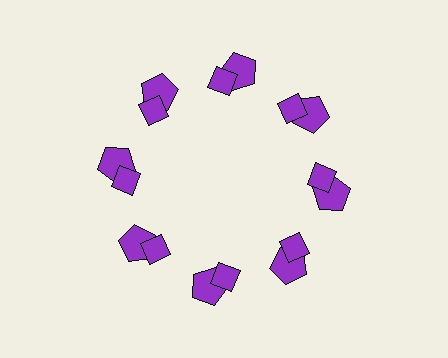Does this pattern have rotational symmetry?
Yes, this pattern has 8-fold rotational symmetry. It looks the same after rotating 45 degrees around the center.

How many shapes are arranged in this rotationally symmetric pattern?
There are 16 shapes, arranged in 8 groups of 2.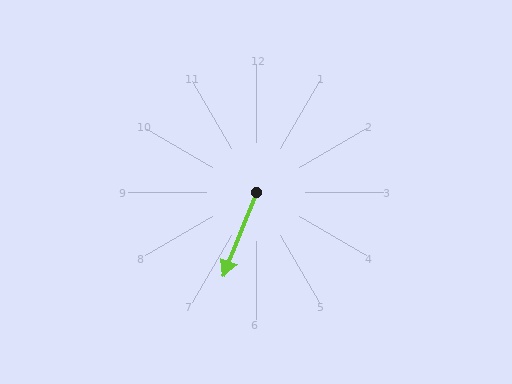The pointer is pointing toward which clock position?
Roughly 7 o'clock.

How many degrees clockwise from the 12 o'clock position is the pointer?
Approximately 201 degrees.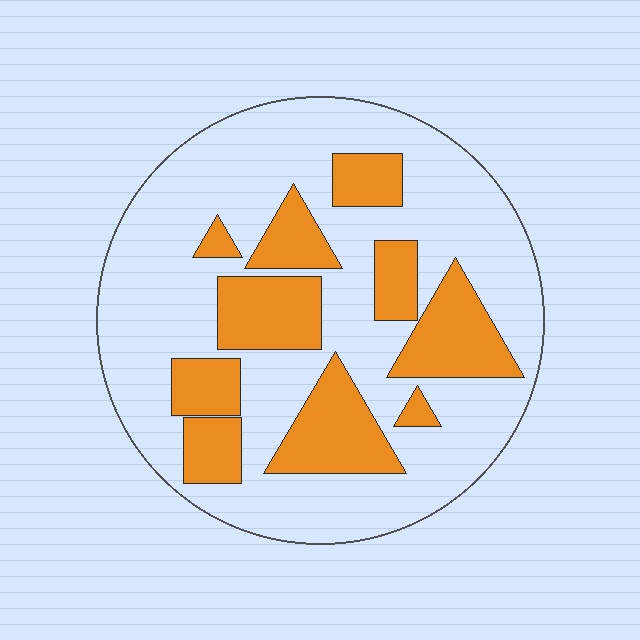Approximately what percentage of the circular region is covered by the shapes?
Approximately 30%.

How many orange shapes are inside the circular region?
10.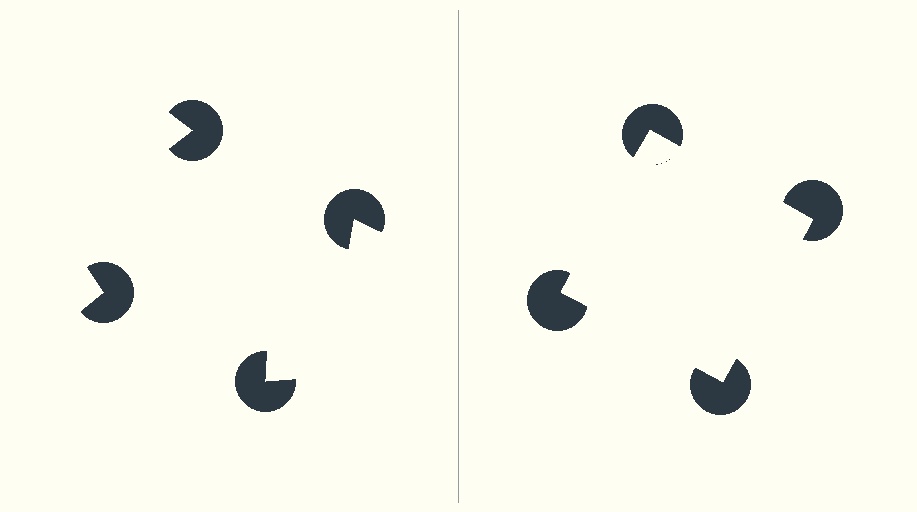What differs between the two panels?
The pac-man discs are positioned identically on both sides; only the wedge orientations differ. On the right they align to a square; on the left they are misaligned.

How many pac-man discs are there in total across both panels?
8 — 4 on each side.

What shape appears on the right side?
An illusory square.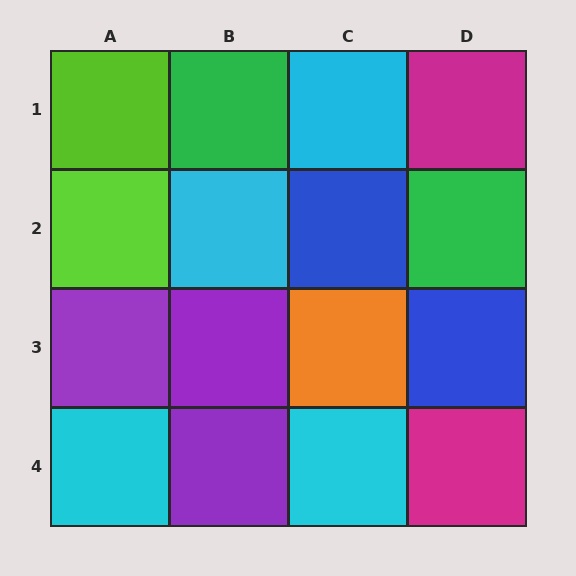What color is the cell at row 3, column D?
Blue.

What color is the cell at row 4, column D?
Magenta.